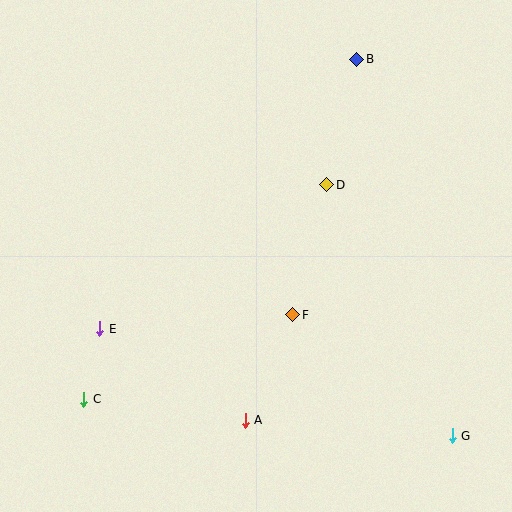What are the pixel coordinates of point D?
Point D is at (327, 185).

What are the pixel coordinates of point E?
Point E is at (100, 329).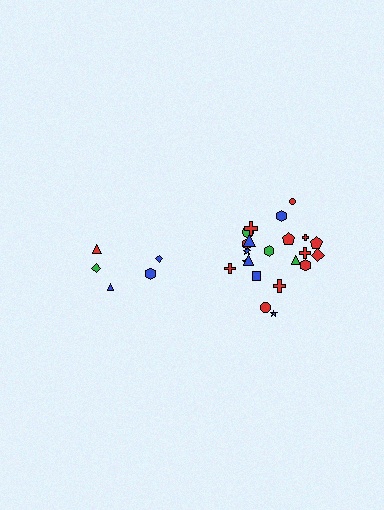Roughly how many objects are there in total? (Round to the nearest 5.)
Roughly 25 objects in total.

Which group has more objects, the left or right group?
The right group.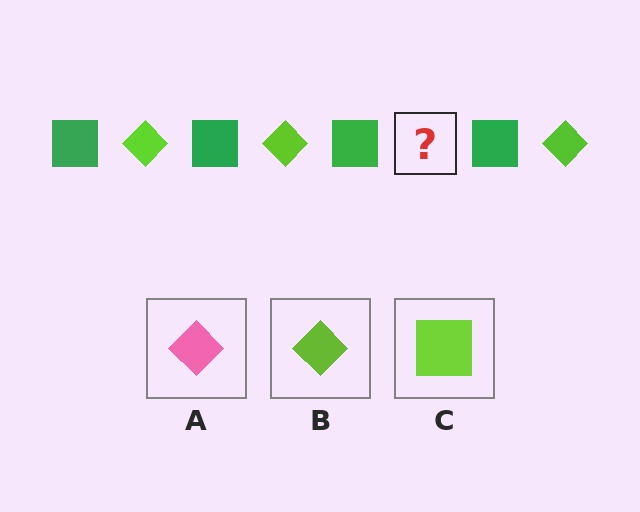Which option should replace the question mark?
Option B.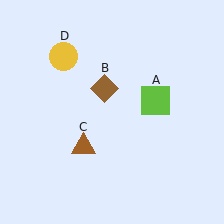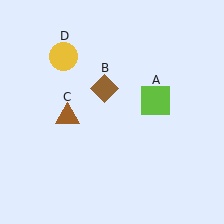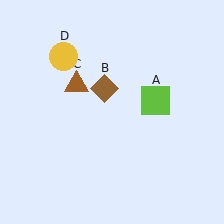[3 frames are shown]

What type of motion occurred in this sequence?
The brown triangle (object C) rotated clockwise around the center of the scene.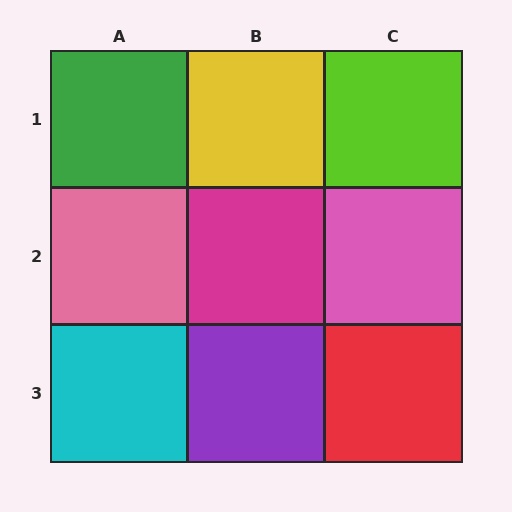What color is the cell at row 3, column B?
Purple.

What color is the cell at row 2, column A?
Pink.